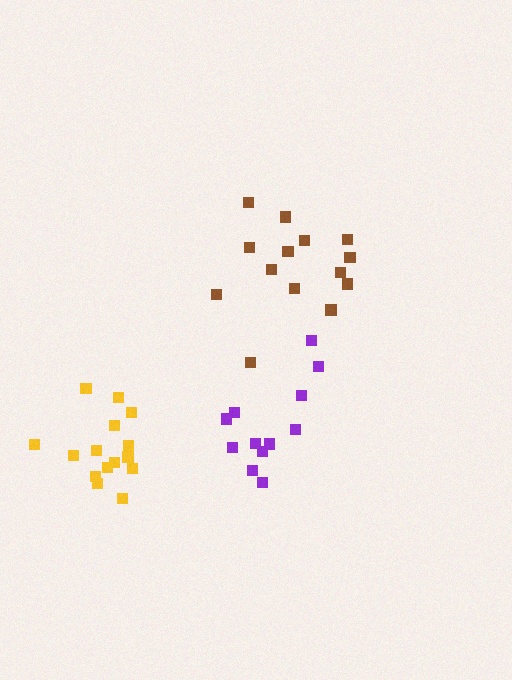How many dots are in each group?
Group 1: 15 dots, Group 2: 12 dots, Group 3: 14 dots (41 total).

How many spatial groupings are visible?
There are 3 spatial groupings.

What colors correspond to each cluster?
The clusters are colored: yellow, purple, brown.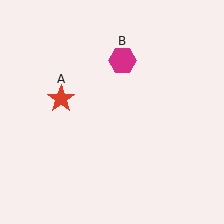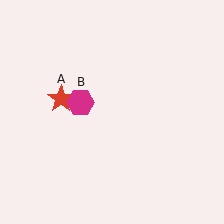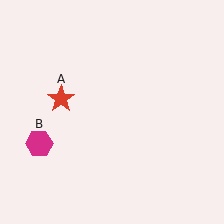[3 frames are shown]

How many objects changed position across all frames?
1 object changed position: magenta hexagon (object B).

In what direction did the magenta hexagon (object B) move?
The magenta hexagon (object B) moved down and to the left.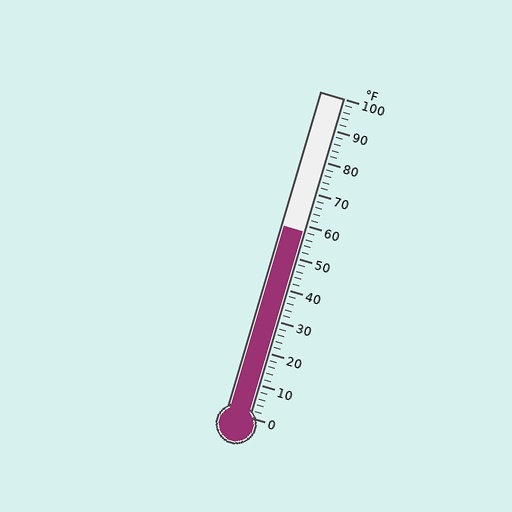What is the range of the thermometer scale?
The thermometer scale ranges from 0°F to 100°F.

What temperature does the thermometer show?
The thermometer shows approximately 58°F.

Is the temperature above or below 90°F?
The temperature is below 90°F.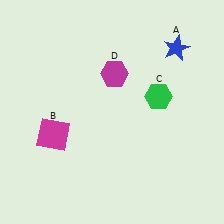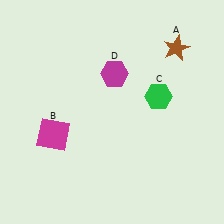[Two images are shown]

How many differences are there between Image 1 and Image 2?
There is 1 difference between the two images.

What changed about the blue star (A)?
In Image 1, A is blue. In Image 2, it changed to brown.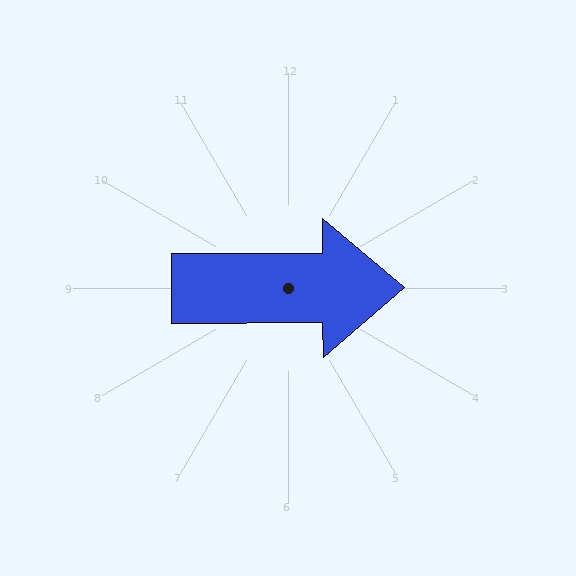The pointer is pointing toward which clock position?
Roughly 3 o'clock.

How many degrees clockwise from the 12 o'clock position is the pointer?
Approximately 90 degrees.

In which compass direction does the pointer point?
East.